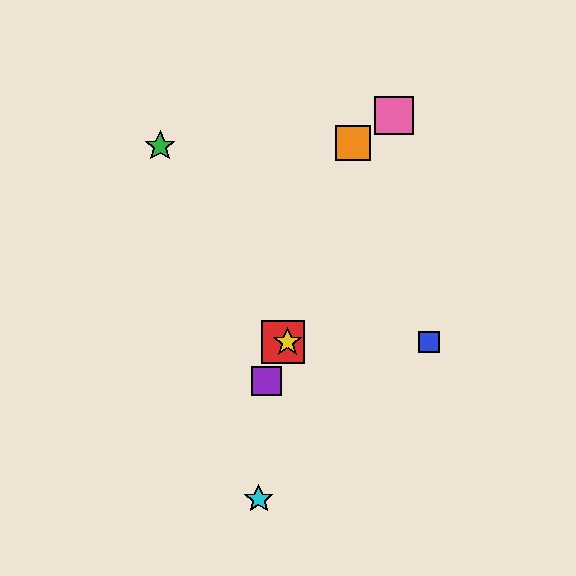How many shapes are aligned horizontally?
3 shapes (the red square, the blue square, the yellow star) are aligned horizontally.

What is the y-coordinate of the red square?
The red square is at y≈342.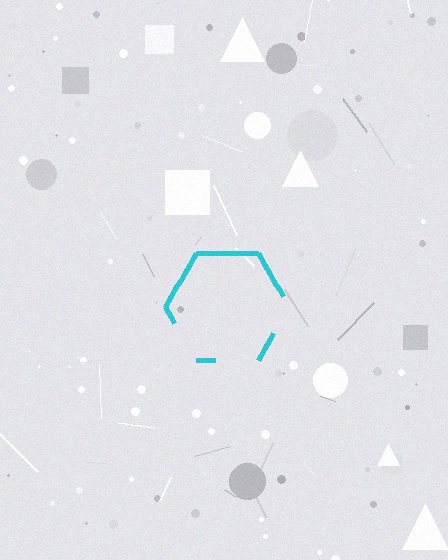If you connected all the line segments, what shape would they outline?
They would outline a hexagon.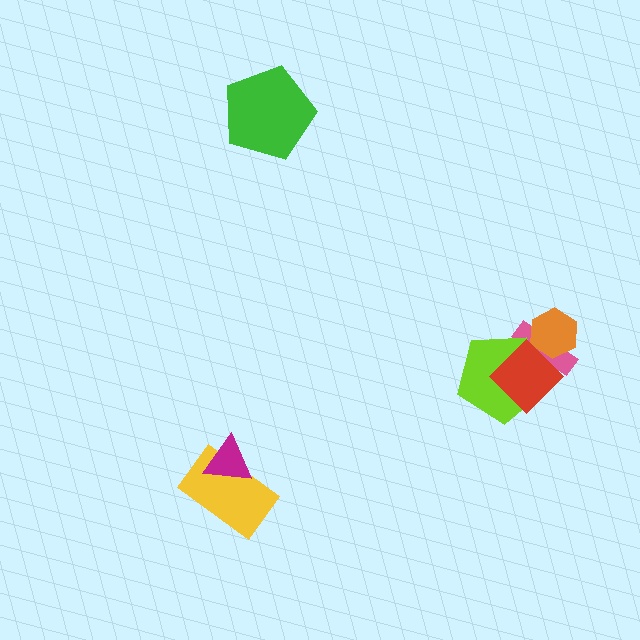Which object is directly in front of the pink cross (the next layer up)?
The orange hexagon is directly in front of the pink cross.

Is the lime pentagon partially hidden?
Yes, it is partially covered by another shape.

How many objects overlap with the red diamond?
3 objects overlap with the red diamond.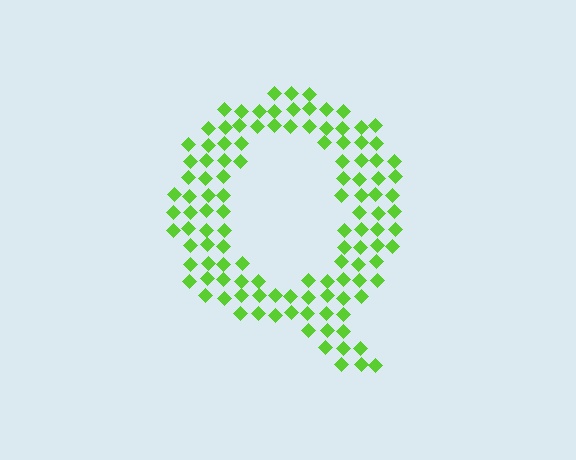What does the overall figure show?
The overall figure shows the letter Q.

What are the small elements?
The small elements are diamonds.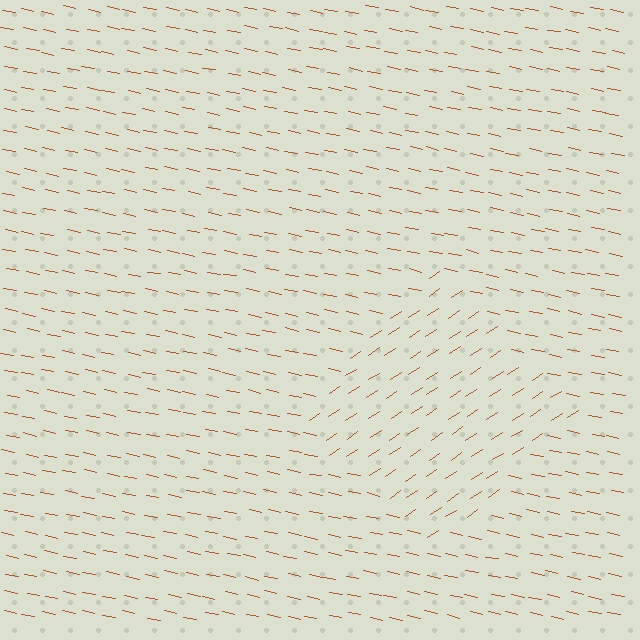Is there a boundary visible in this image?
Yes, there is a texture boundary formed by a change in line orientation.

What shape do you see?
I see a diamond.